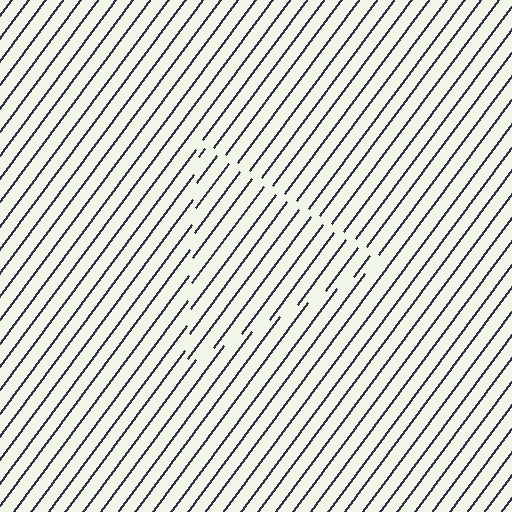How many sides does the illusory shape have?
3 sides — the line-ends trace a triangle.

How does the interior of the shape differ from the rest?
The interior of the shape contains the same grating, shifted by half a period — the contour is defined by the phase discontinuity where line-ends from the inner and outer gratings abut.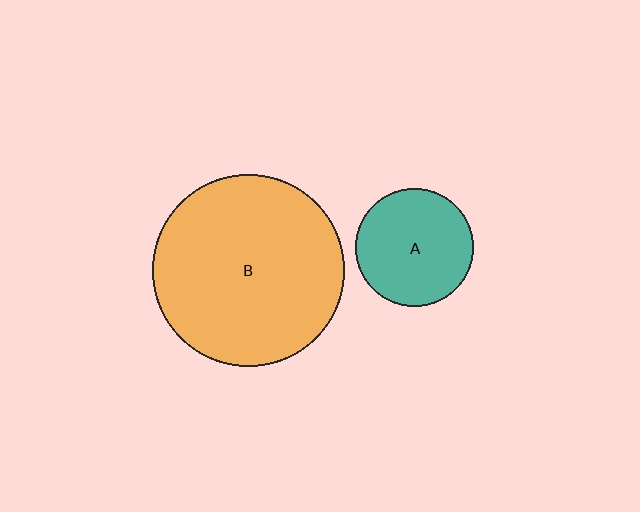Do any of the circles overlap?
No, none of the circles overlap.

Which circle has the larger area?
Circle B (orange).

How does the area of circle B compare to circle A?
Approximately 2.6 times.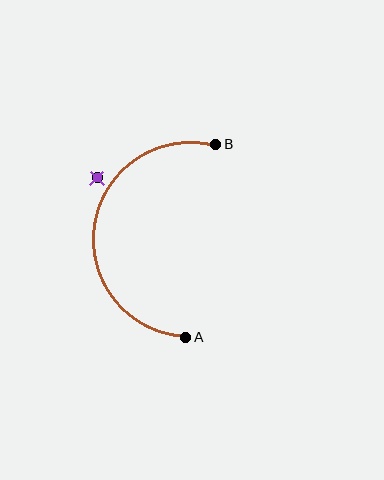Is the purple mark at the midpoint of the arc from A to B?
No — the purple mark does not lie on the arc at all. It sits slightly outside the curve.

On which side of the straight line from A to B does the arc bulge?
The arc bulges to the left of the straight line connecting A and B.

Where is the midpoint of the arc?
The arc midpoint is the point on the curve farthest from the straight line joining A and B. It sits to the left of that line.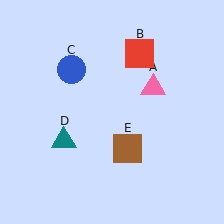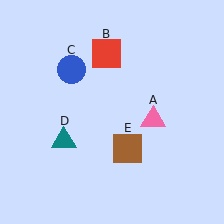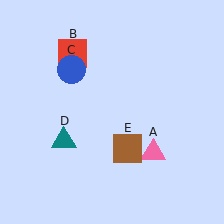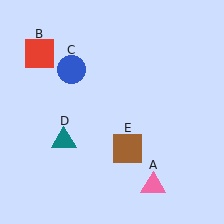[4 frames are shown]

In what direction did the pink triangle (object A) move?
The pink triangle (object A) moved down.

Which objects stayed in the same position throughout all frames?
Blue circle (object C) and teal triangle (object D) and brown square (object E) remained stationary.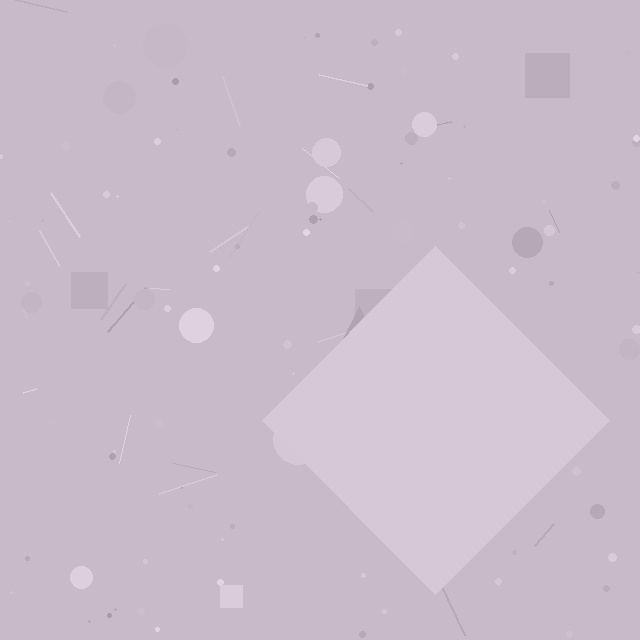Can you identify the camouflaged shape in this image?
The camouflaged shape is a diamond.